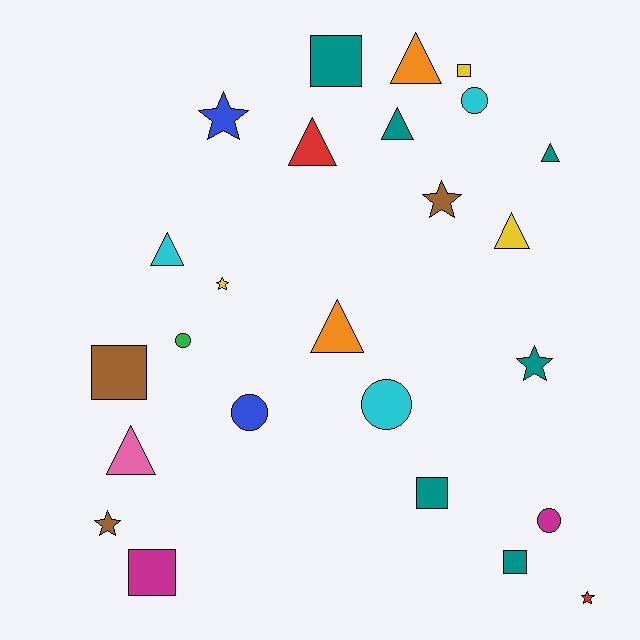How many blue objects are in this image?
There are 2 blue objects.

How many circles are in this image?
There are 5 circles.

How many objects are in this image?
There are 25 objects.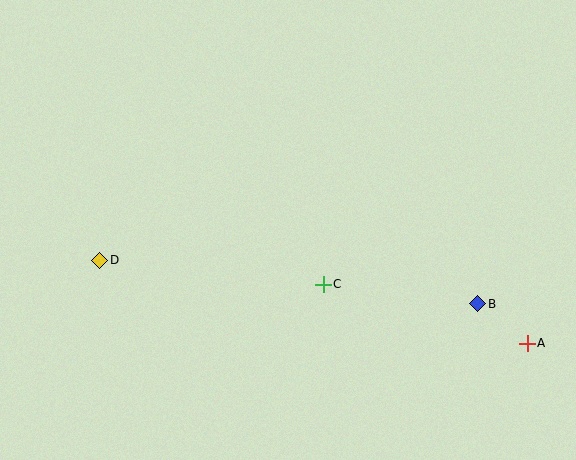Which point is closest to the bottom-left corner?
Point D is closest to the bottom-left corner.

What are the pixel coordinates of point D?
Point D is at (100, 260).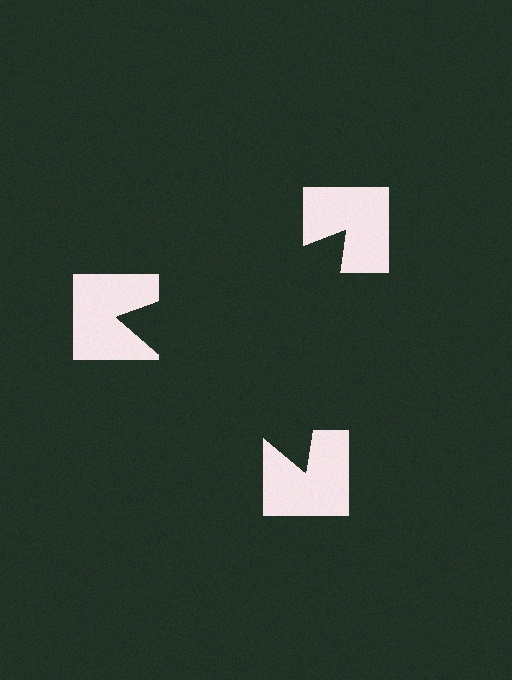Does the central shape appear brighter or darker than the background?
It typically appears slightly darker than the background, even though no actual brightness change is drawn.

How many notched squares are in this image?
There are 3 — one at each vertex of the illusory triangle.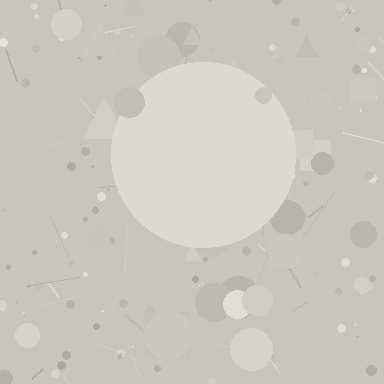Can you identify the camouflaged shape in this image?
The camouflaged shape is a circle.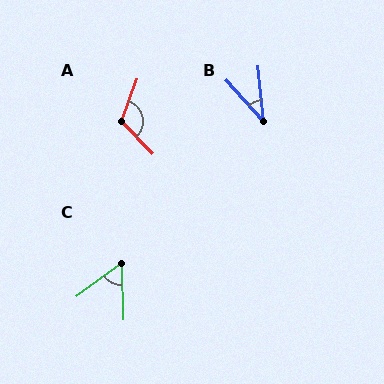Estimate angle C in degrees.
Approximately 56 degrees.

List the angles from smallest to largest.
B (37°), C (56°), A (115°).